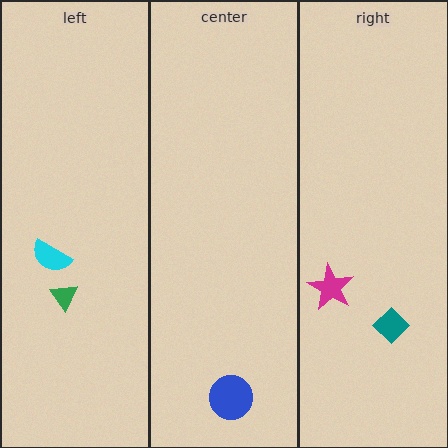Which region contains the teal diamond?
The right region.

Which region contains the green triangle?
The left region.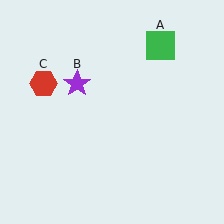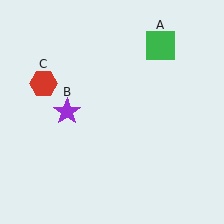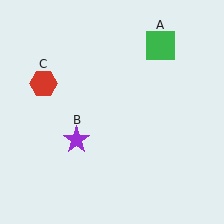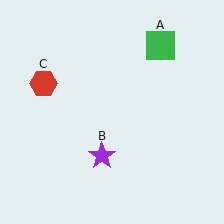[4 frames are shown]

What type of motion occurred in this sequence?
The purple star (object B) rotated counterclockwise around the center of the scene.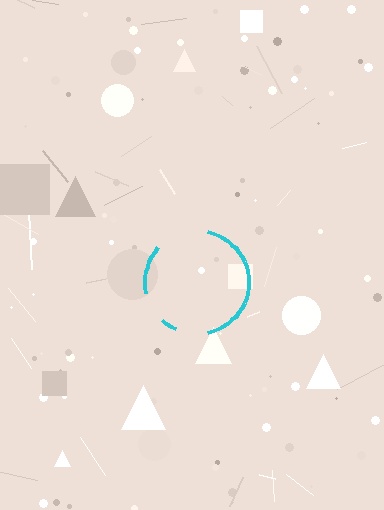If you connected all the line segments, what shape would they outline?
They would outline a circle.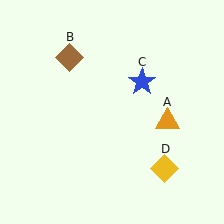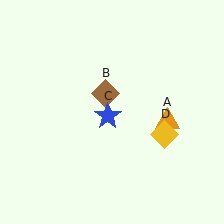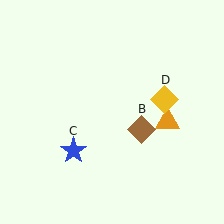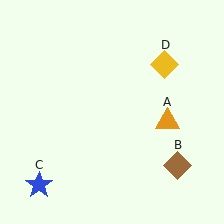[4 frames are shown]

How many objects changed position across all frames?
3 objects changed position: brown diamond (object B), blue star (object C), yellow diamond (object D).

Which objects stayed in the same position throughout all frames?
Orange triangle (object A) remained stationary.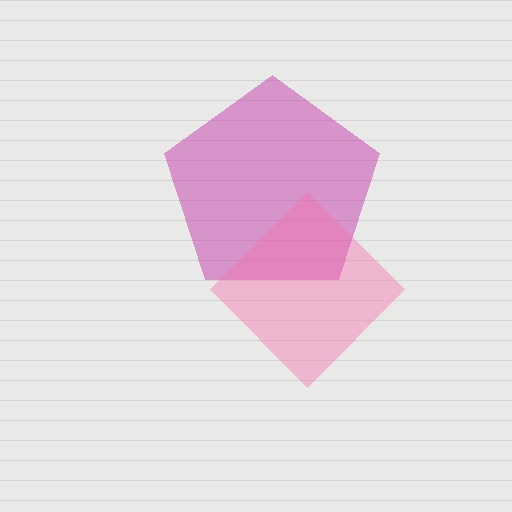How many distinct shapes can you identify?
There are 2 distinct shapes: a magenta pentagon, a pink diamond.